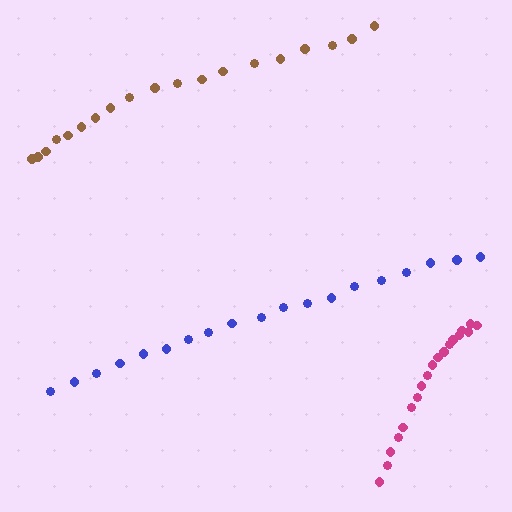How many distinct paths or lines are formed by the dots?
There are 3 distinct paths.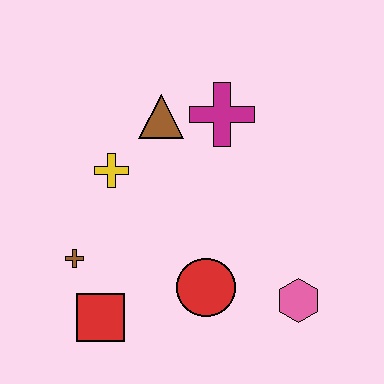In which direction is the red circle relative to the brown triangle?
The red circle is below the brown triangle.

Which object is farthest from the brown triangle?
The pink hexagon is farthest from the brown triangle.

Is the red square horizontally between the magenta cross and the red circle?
No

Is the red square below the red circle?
Yes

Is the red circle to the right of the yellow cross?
Yes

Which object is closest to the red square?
The brown cross is closest to the red square.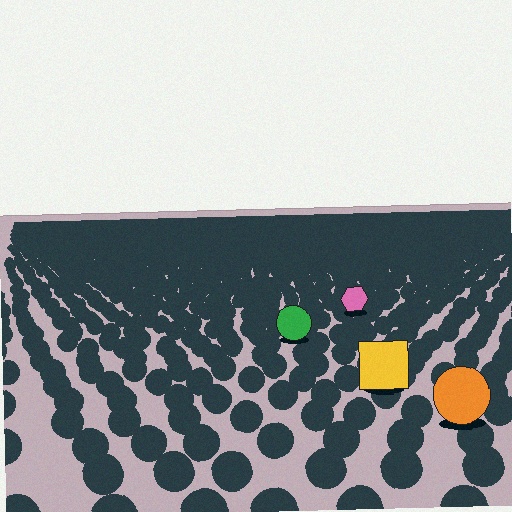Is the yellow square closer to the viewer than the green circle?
Yes. The yellow square is closer — you can tell from the texture gradient: the ground texture is coarser near it.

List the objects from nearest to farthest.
From nearest to farthest: the orange circle, the yellow square, the green circle, the pink hexagon.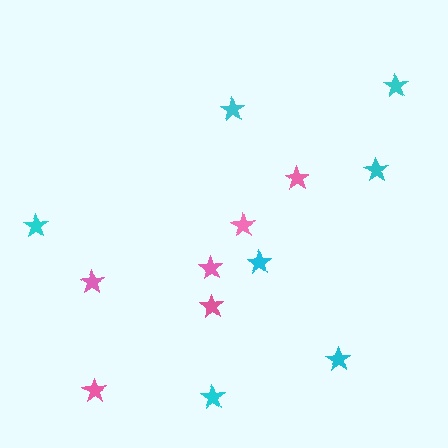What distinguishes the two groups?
There are 2 groups: one group of cyan stars (7) and one group of pink stars (6).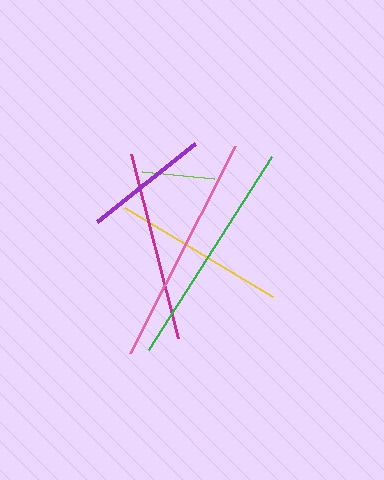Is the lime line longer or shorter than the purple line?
The purple line is longer than the lime line.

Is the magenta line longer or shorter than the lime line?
The magenta line is longer than the lime line.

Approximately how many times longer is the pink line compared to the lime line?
The pink line is approximately 3.2 times the length of the lime line.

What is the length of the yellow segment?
The yellow segment is approximately 173 pixels long.